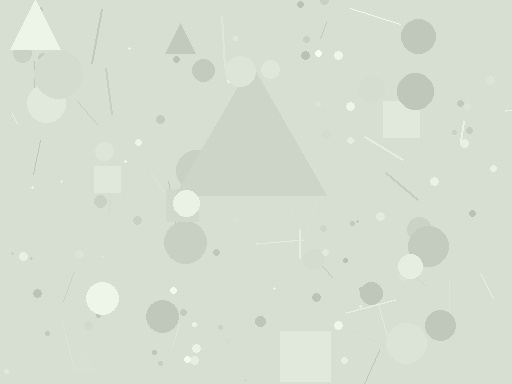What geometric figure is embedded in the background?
A triangle is embedded in the background.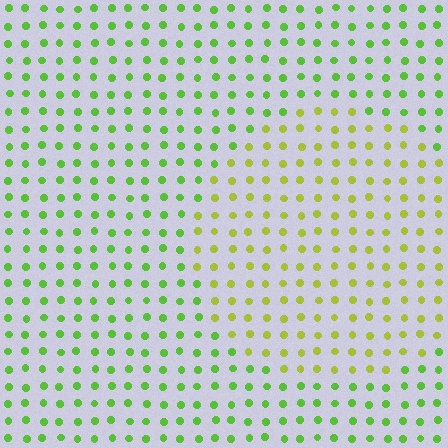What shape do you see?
I see a circle.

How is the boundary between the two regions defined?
The boundary is defined purely by a slight shift in hue (about 34 degrees). Spacing, size, and orientation are identical on both sides.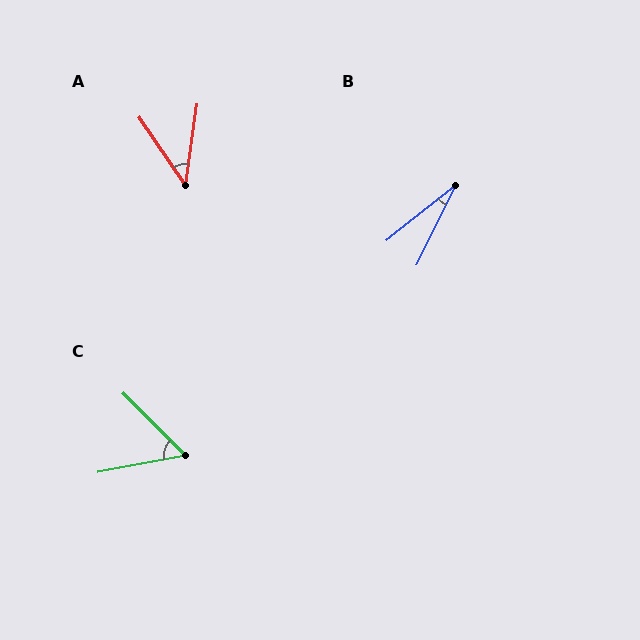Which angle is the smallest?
B, at approximately 25 degrees.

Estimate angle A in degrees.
Approximately 42 degrees.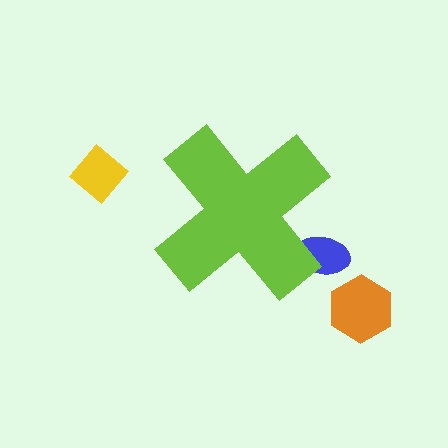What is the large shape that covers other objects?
A lime cross.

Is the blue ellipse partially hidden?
Yes, the blue ellipse is partially hidden behind the lime cross.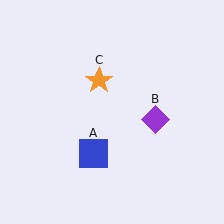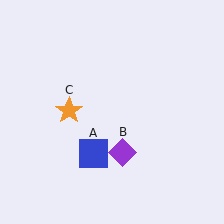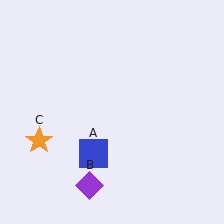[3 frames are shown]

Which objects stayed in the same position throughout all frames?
Blue square (object A) remained stationary.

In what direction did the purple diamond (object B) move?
The purple diamond (object B) moved down and to the left.